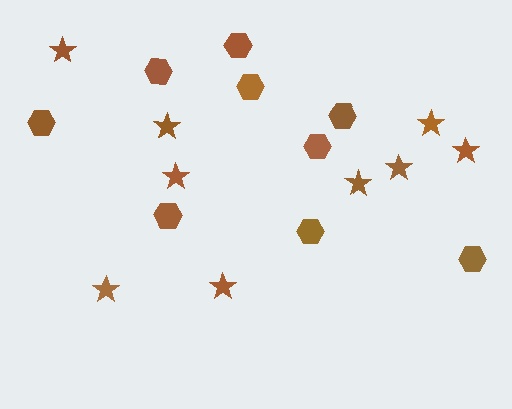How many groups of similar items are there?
There are 2 groups: one group of stars (9) and one group of hexagons (9).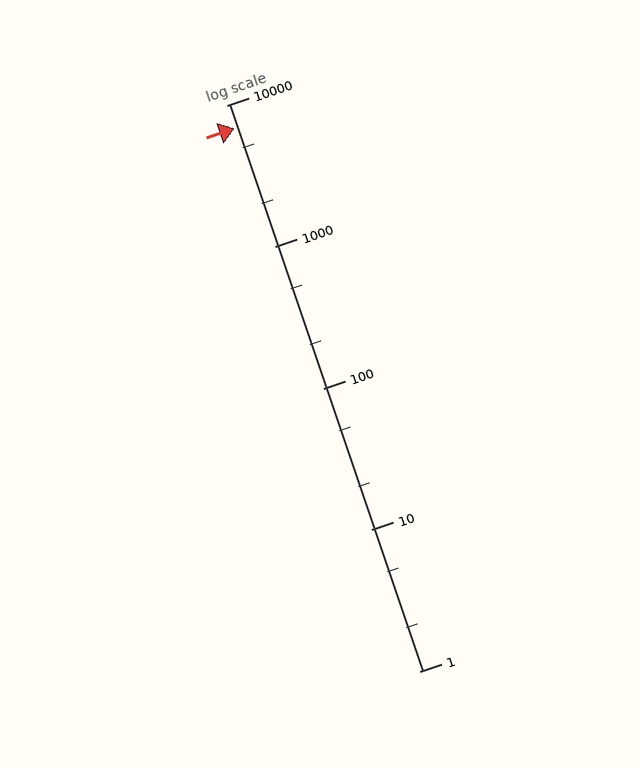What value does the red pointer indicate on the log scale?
The pointer indicates approximately 6900.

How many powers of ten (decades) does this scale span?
The scale spans 4 decades, from 1 to 10000.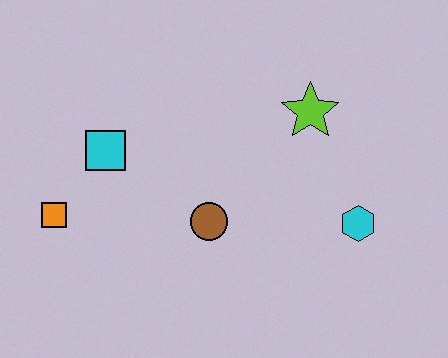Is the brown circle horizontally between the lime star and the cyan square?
Yes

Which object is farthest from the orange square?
The cyan hexagon is farthest from the orange square.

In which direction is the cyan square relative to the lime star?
The cyan square is to the left of the lime star.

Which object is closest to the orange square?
The cyan square is closest to the orange square.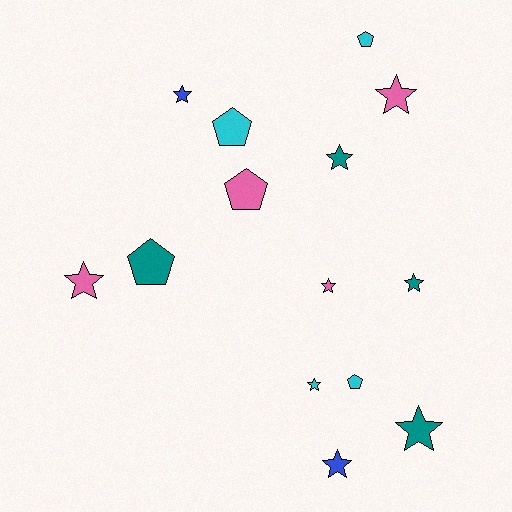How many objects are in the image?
There are 14 objects.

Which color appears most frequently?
Cyan, with 4 objects.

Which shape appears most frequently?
Star, with 9 objects.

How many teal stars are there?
There are 3 teal stars.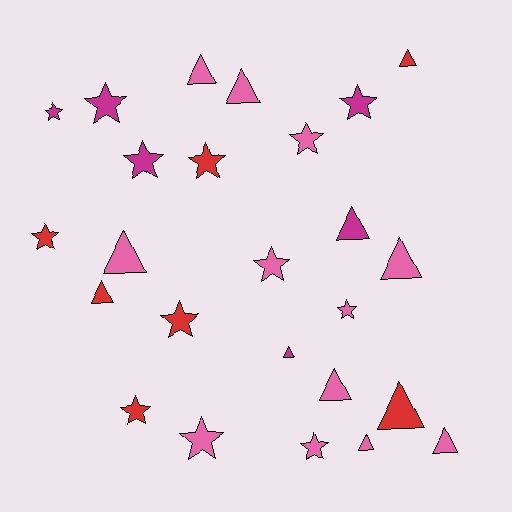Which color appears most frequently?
Pink, with 12 objects.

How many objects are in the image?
There are 25 objects.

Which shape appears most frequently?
Star, with 13 objects.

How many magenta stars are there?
There are 4 magenta stars.